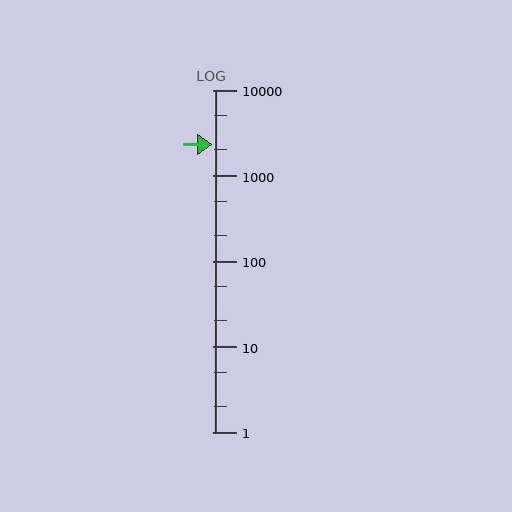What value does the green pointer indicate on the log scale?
The pointer indicates approximately 2300.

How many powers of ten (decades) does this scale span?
The scale spans 4 decades, from 1 to 10000.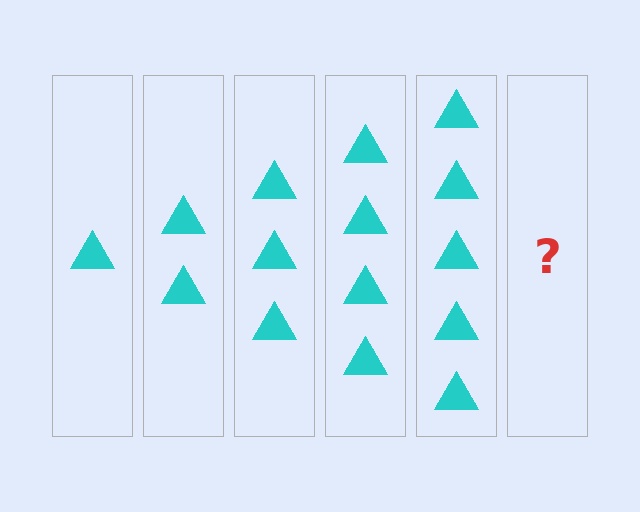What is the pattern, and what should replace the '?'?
The pattern is that each step adds one more triangle. The '?' should be 6 triangles.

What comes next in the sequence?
The next element should be 6 triangles.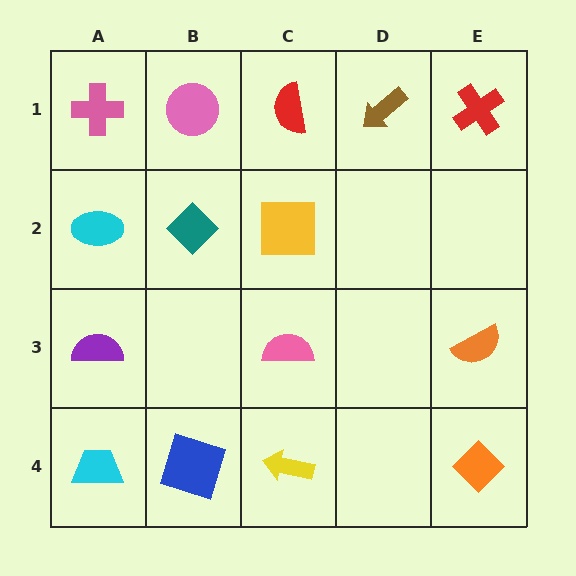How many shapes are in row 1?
5 shapes.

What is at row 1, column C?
A red semicircle.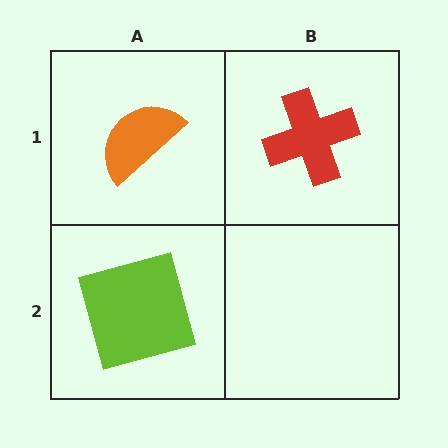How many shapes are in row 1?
2 shapes.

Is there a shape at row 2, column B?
No, that cell is empty.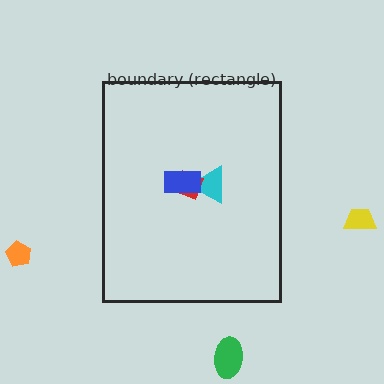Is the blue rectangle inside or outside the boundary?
Inside.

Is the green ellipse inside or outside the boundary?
Outside.